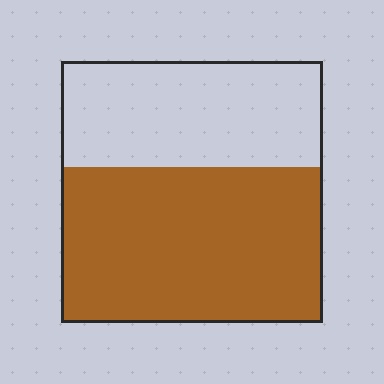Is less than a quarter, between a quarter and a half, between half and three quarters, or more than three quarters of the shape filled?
Between half and three quarters.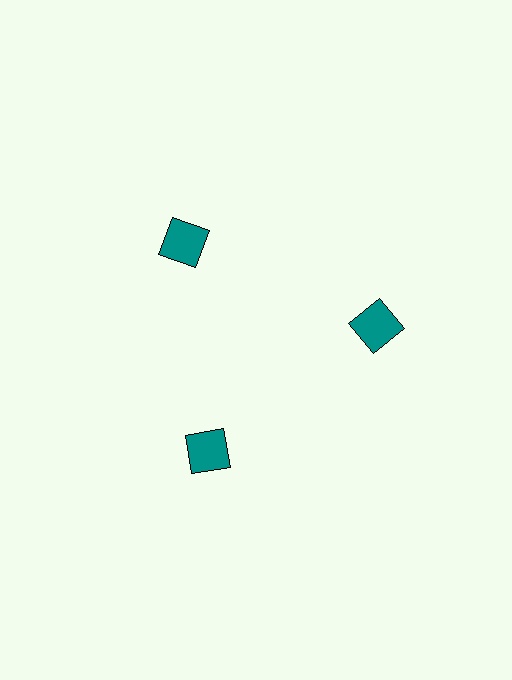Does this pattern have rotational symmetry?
Yes, this pattern has 3-fold rotational symmetry. It looks the same after rotating 120 degrees around the center.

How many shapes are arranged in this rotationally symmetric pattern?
There are 3 shapes, arranged in 3 groups of 1.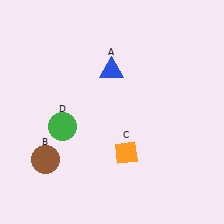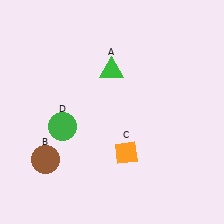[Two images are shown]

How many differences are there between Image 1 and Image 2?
There is 1 difference between the two images.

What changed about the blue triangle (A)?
In Image 1, A is blue. In Image 2, it changed to green.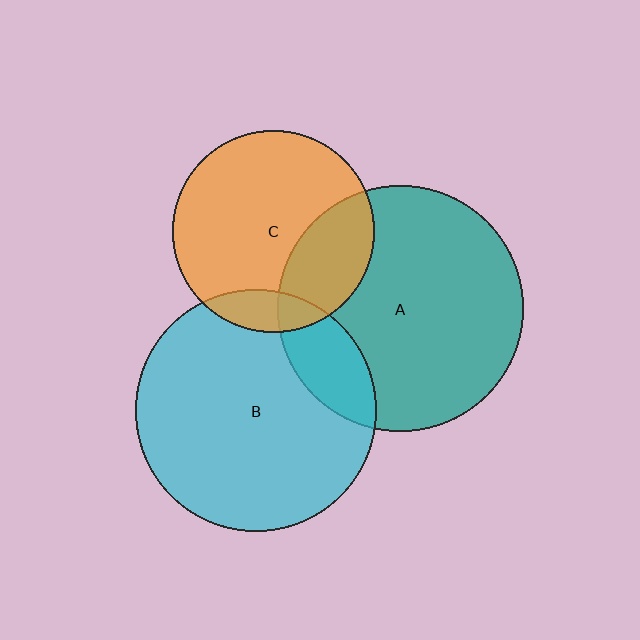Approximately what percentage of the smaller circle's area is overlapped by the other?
Approximately 10%.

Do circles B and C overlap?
Yes.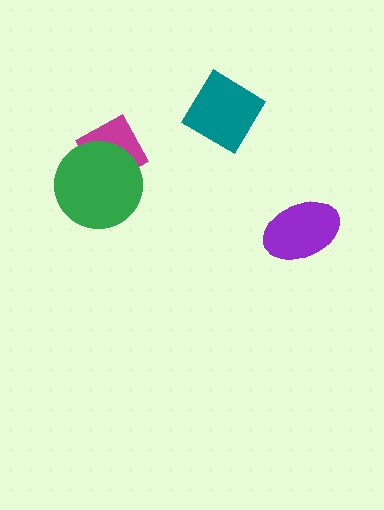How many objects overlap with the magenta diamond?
1 object overlaps with the magenta diamond.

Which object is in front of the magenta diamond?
The green circle is in front of the magenta diamond.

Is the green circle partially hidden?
No, no other shape covers it.